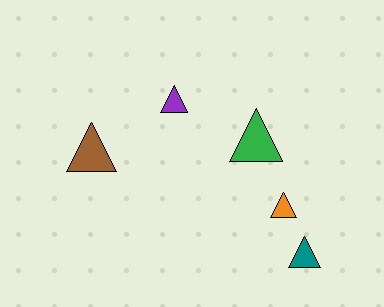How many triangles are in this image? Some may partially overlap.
There are 5 triangles.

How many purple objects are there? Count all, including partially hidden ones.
There is 1 purple object.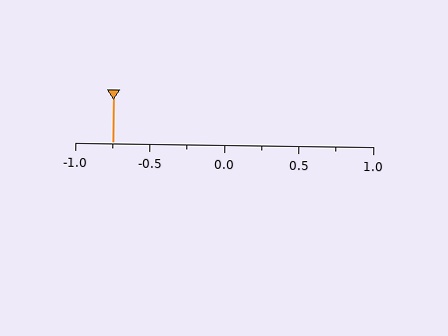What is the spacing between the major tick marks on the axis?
The major ticks are spaced 0.5 apart.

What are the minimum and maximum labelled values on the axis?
The axis runs from -1.0 to 1.0.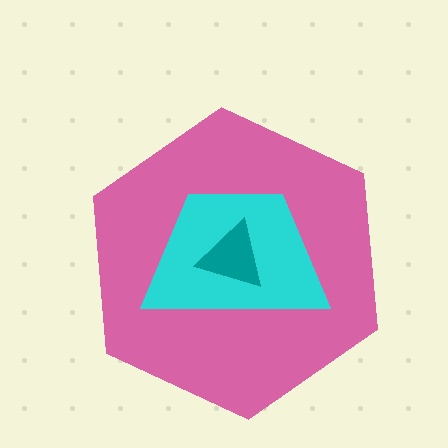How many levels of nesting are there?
3.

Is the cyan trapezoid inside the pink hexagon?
Yes.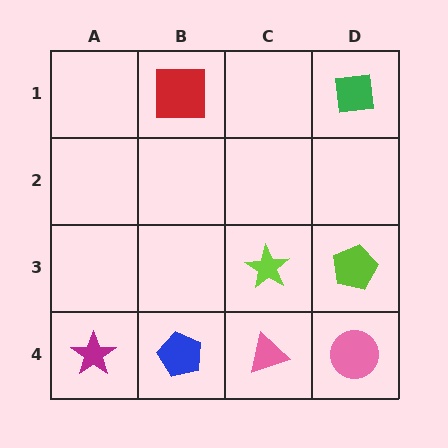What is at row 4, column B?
A blue pentagon.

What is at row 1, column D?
A green square.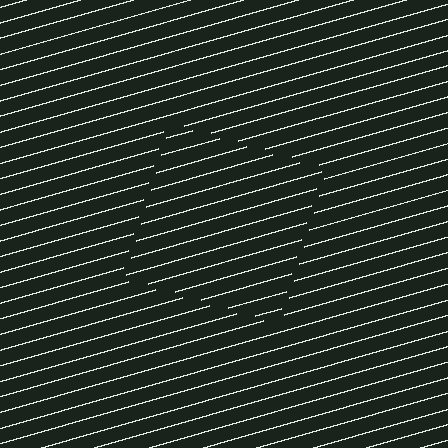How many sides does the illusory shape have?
4 sides — the line-ends trace a square.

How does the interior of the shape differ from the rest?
The interior of the shape contains the same grating, shifted by half a period — the contour is defined by the phase discontinuity where line-ends from the inner and outer gratings abut.